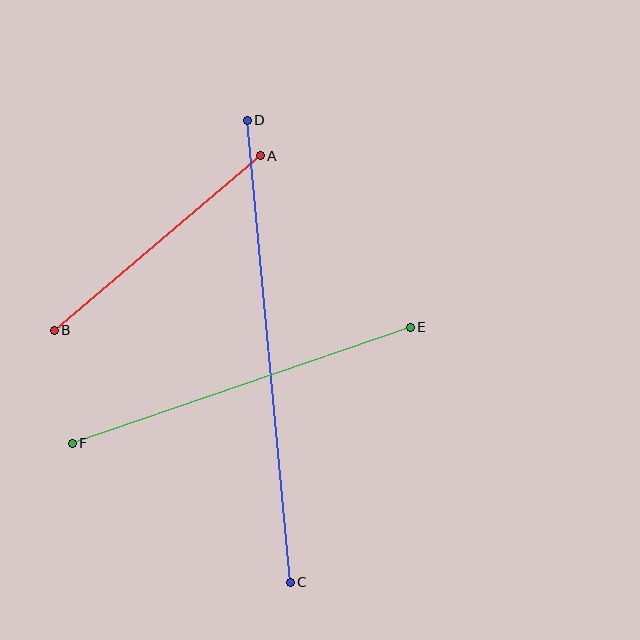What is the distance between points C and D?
The distance is approximately 464 pixels.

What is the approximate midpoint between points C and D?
The midpoint is at approximately (269, 351) pixels.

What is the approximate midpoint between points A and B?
The midpoint is at approximately (157, 243) pixels.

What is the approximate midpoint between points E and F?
The midpoint is at approximately (241, 385) pixels.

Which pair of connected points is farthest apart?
Points C and D are farthest apart.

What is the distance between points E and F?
The distance is approximately 358 pixels.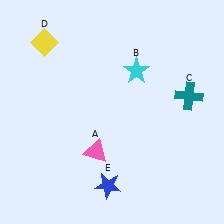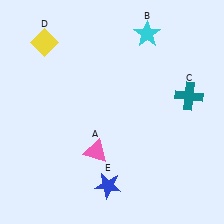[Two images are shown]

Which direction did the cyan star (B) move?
The cyan star (B) moved up.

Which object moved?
The cyan star (B) moved up.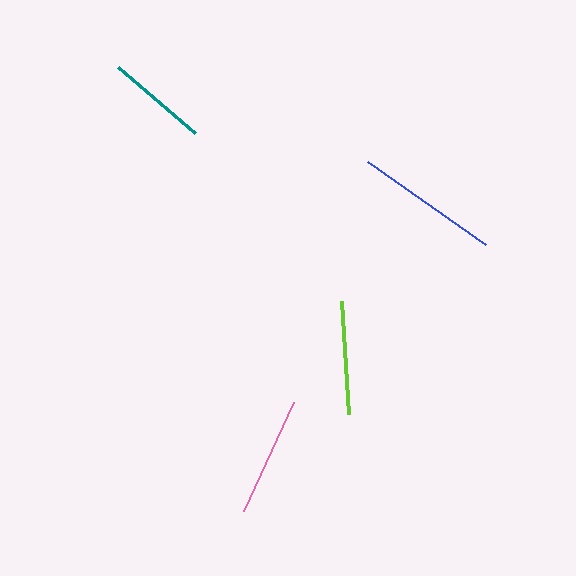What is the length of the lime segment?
The lime segment is approximately 113 pixels long.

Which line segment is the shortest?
The teal line is the shortest at approximately 101 pixels.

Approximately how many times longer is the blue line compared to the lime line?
The blue line is approximately 1.3 times the length of the lime line.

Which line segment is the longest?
The blue line is the longest at approximately 145 pixels.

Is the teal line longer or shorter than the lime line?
The lime line is longer than the teal line.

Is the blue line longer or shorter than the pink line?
The blue line is longer than the pink line.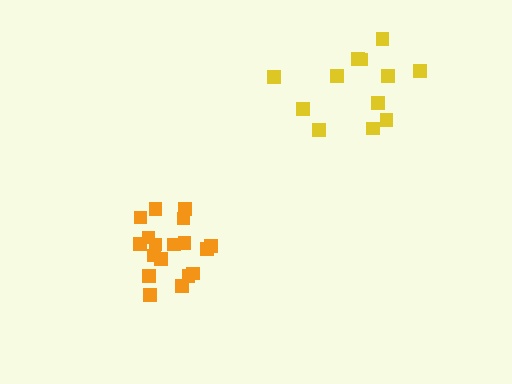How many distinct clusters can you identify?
There are 2 distinct clusters.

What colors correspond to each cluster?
The clusters are colored: orange, yellow.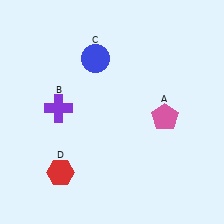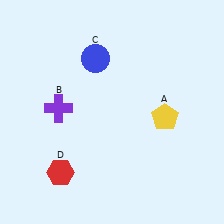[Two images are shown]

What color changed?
The pentagon (A) changed from pink in Image 1 to yellow in Image 2.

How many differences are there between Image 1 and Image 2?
There is 1 difference between the two images.